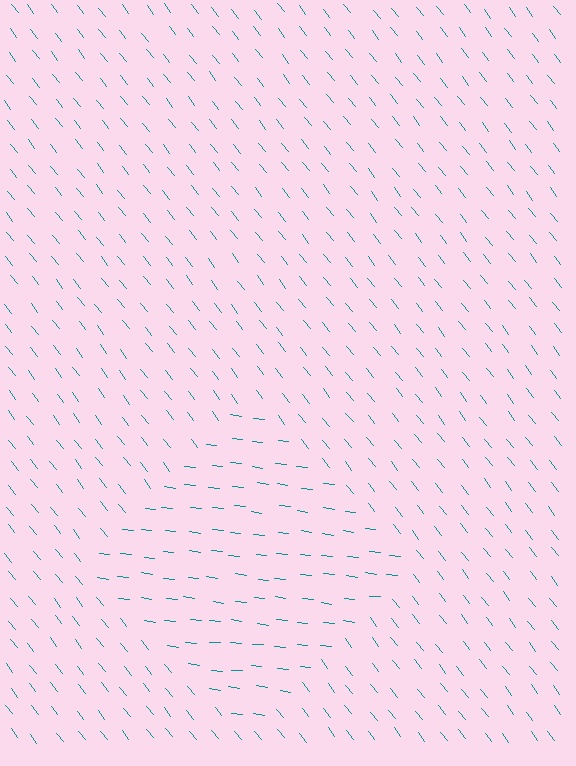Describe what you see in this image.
The image is filled with small teal line segments. A diamond region in the image has lines oriented differently from the surrounding lines, creating a visible texture boundary.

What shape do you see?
I see a diamond.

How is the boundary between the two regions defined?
The boundary is defined purely by a change in line orientation (approximately 45 degrees difference). All lines are the same color and thickness.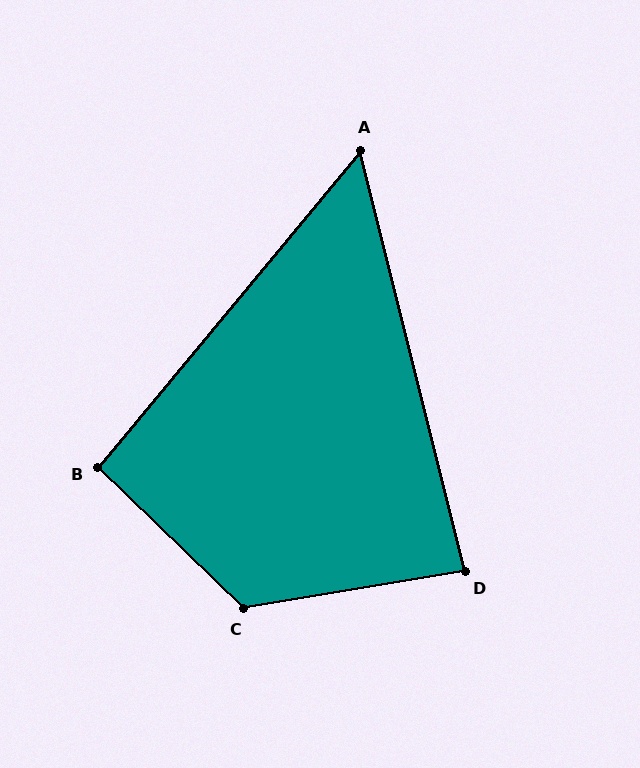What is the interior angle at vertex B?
Approximately 94 degrees (approximately right).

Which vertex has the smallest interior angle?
A, at approximately 54 degrees.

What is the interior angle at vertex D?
Approximately 86 degrees (approximately right).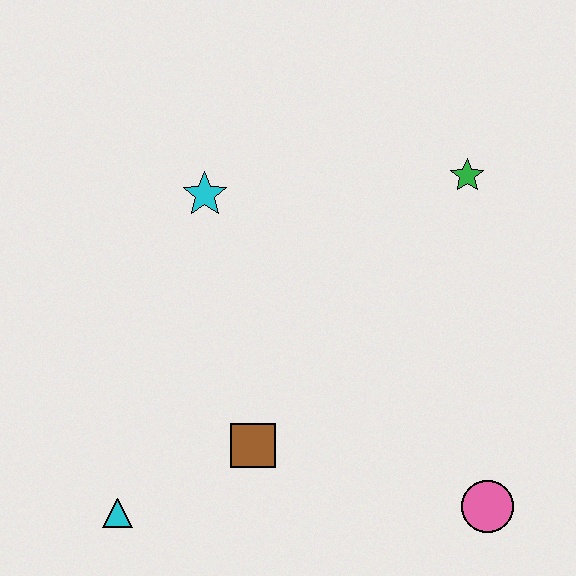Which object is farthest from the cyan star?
The pink circle is farthest from the cyan star.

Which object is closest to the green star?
The cyan star is closest to the green star.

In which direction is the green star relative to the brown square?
The green star is above the brown square.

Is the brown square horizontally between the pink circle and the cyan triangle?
Yes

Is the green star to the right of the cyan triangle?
Yes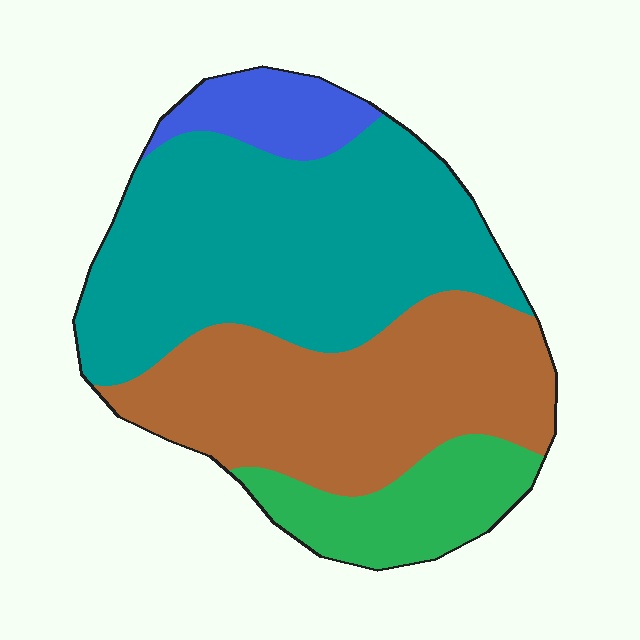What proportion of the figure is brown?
Brown takes up about one third (1/3) of the figure.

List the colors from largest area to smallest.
From largest to smallest: teal, brown, green, blue.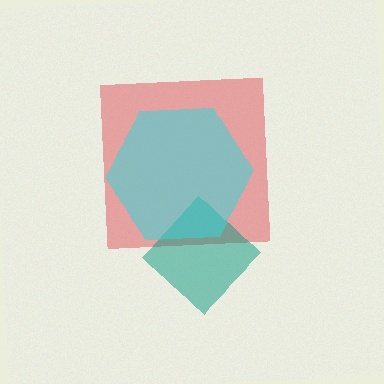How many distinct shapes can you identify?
There are 3 distinct shapes: a red square, a teal diamond, a cyan hexagon.